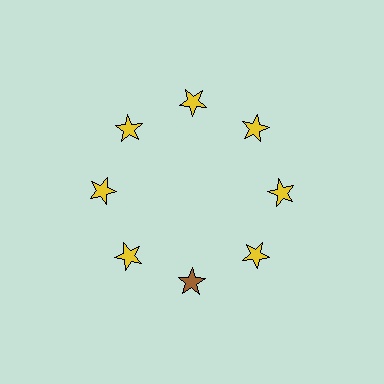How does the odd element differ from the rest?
It has a different color: brown instead of yellow.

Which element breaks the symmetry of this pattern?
The brown star at roughly the 6 o'clock position breaks the symmetry. All other shapes are yellow stars.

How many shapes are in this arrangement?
There are 8 shapes arranged in a ring pattern.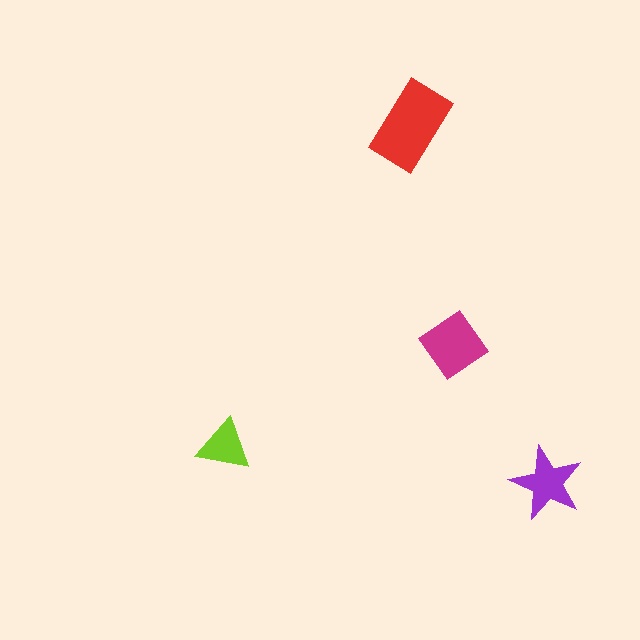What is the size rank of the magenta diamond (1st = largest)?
2nd.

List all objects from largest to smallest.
The red rectangle, the magenta diamond, the purple star, the lime triangle.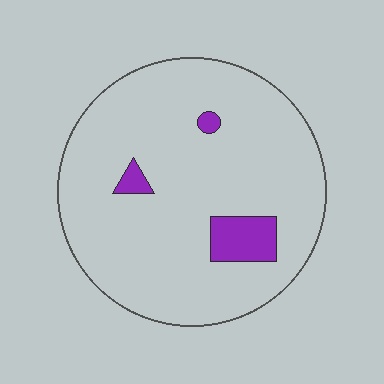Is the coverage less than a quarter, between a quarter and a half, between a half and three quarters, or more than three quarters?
Less than a quarter.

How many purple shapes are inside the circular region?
3.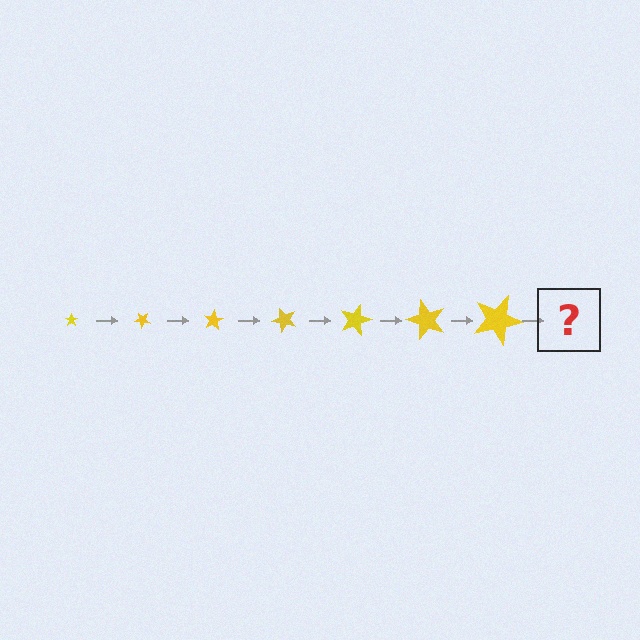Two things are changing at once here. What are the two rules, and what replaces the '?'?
The two rules are that the star grows larger each step and it rotates 40 degrees each step. The '?' should be a star, larger than the previous one and rotated 280 degrees from the start.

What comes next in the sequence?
The next element should be a star, larger than the previous one and rotated 280 degrees from the start.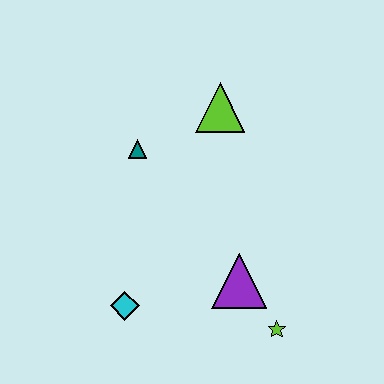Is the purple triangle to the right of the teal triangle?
Yes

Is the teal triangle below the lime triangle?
Yes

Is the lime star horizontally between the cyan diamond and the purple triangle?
No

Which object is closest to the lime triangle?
The teal triangle is closest to the lime triangle.